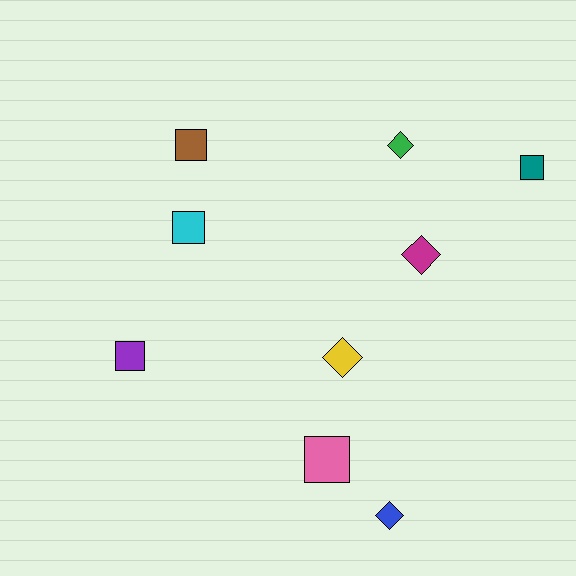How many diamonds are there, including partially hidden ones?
There are 4 diamonds.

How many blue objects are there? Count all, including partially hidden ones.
There is 1 blue object.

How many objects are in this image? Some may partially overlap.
There are 9 objects.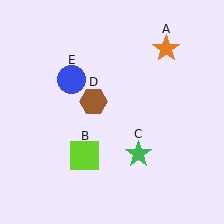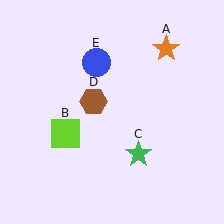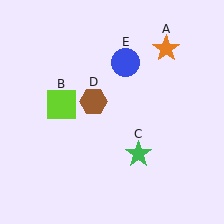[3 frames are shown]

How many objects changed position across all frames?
2 objects changed position: lime square (object B), blue circle (object E).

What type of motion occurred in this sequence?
The lime square (object B), blue circle (object E) rotated clockwise around the center of the scene.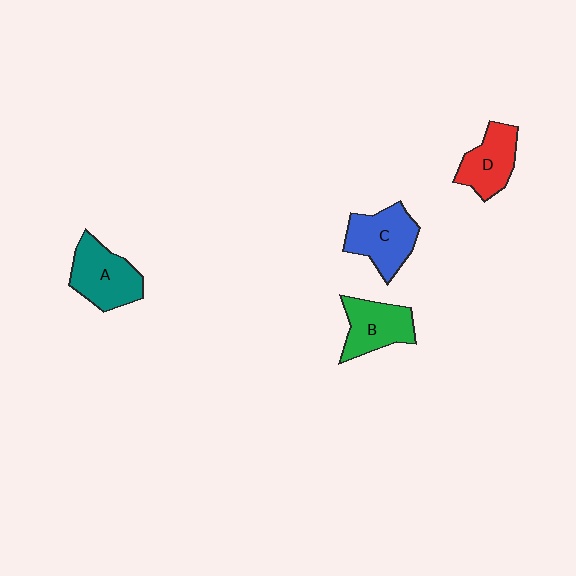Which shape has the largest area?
Shape A (teal).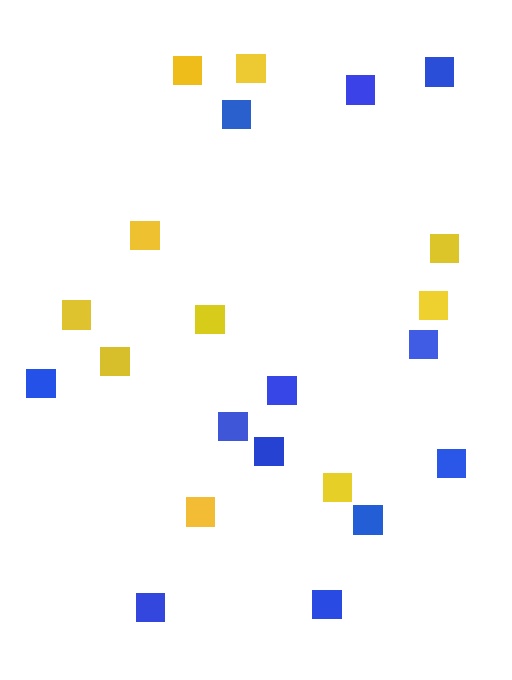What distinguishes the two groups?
There are 2 groups: one group of yellow squares (10) and one group of blue squares (12).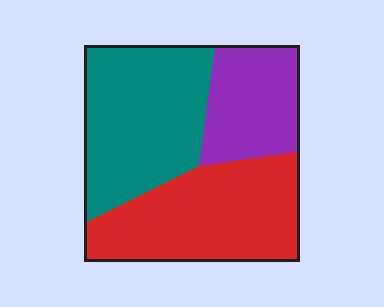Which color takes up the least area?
Purple, at roughly 20%.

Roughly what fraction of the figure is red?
Red covers 39% of the figure.